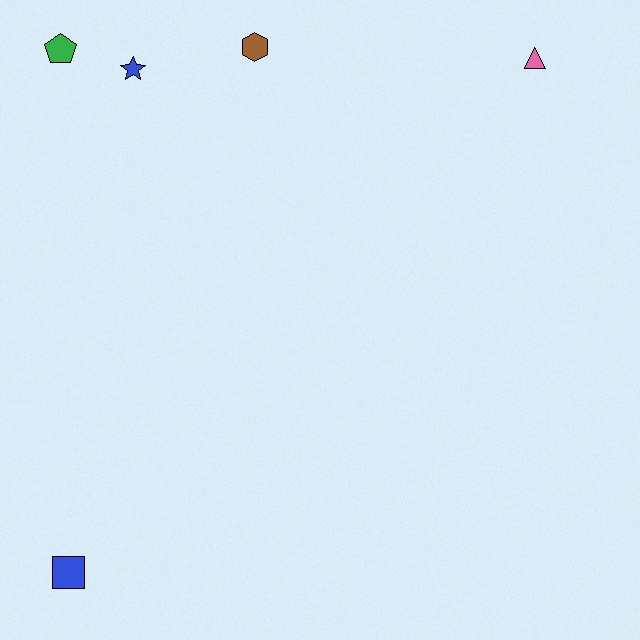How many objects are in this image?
There are 5 objects.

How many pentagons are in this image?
There is 1 pentagon.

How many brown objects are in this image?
There is 1 brown object.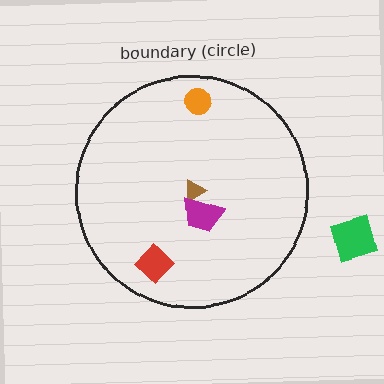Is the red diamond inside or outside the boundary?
Inside.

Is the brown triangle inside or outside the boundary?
Inside.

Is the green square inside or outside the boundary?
Outside.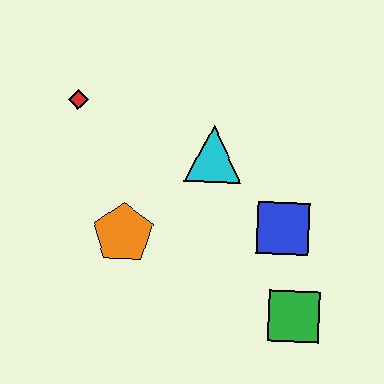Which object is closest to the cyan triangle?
The blue square is closest to the cyan triangle.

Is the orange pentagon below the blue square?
Yes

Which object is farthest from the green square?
The red diamond is farthest from the green square.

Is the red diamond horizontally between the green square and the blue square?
No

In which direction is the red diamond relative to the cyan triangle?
The red diamond is to the left of the cyan triangle.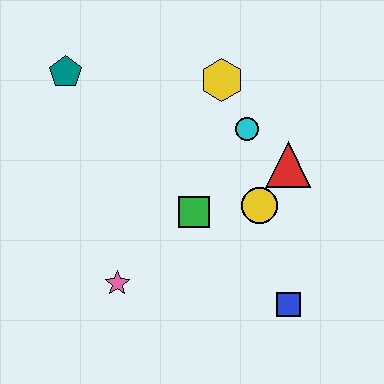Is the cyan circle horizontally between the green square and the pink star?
No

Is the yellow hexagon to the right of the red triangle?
No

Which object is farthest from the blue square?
The teal pentagon is farthest from the blue square.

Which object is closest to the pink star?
The green square is closest to the pink star.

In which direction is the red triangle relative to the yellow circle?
The red triangle is above the yellow circle.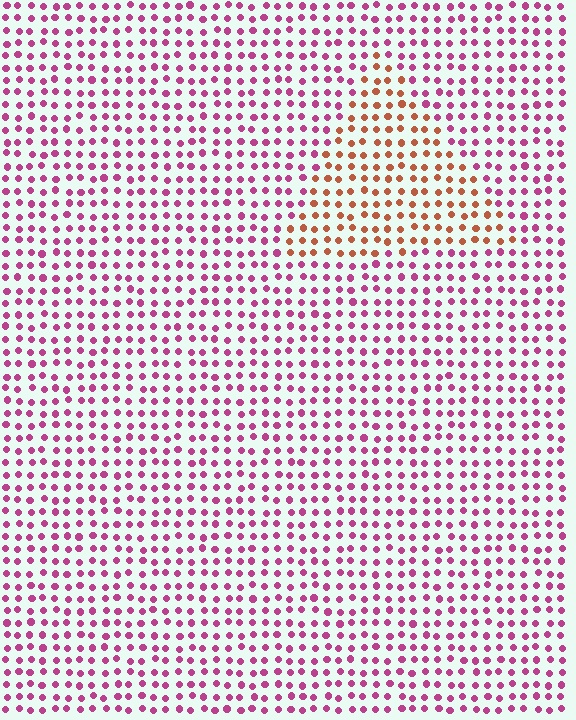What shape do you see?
I see a triangle.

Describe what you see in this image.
The image is filled with small magenta elements in a uniform arrangement. A triangle-shaped region is visible where the elements are tinted to a slightly different hue, forming a subtle color boundary.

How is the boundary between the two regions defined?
The boundary is defined purely by a slight shift in hue (about 51 degrees). Spacing, size, and orientation are identical on both sides.